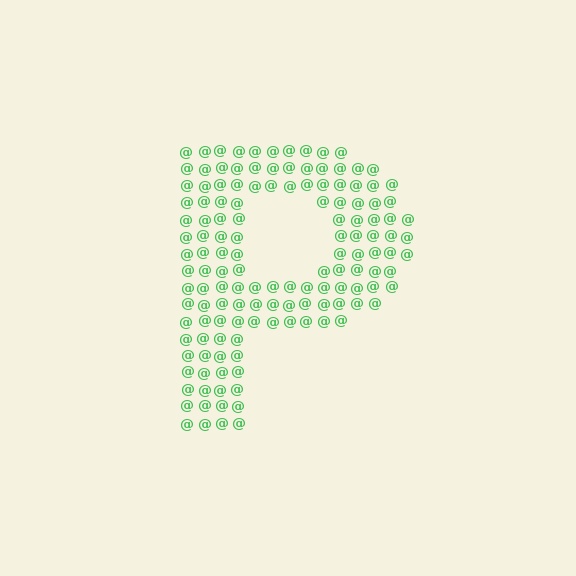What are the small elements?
The small elements are at signs.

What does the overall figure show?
The overall figure shows the letter P.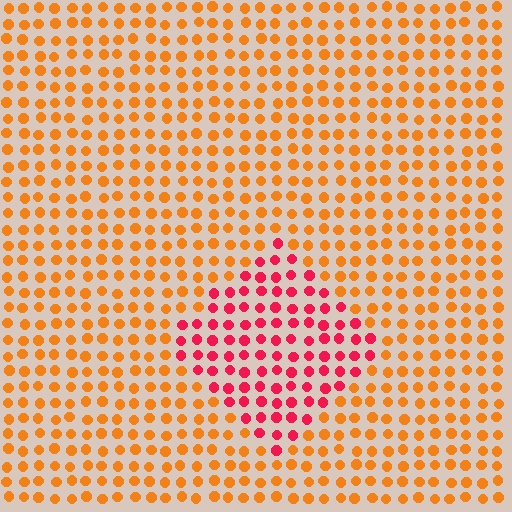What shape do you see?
I see a diamond.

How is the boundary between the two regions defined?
The boundary is defined purely by a slight shift in hue (about 44 degrees). Spacing, size, and orientation are identical on both sides.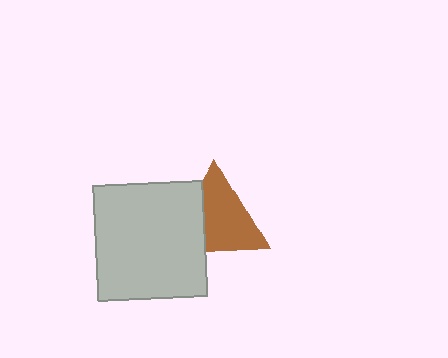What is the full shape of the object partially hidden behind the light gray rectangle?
The partially hidden object is a brown triangle.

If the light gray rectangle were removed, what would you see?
You would see the complete brown triangle.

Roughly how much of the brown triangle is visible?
Most of it is visible (roughly 69%).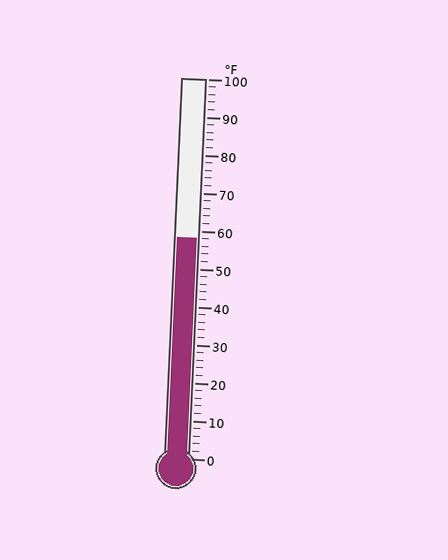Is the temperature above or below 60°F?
The temperature is below 60°F.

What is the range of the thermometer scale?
The thermometer scale ranges from 0°F to 100°F.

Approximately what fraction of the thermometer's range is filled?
The thermometer is filled to approximately 60% of its range.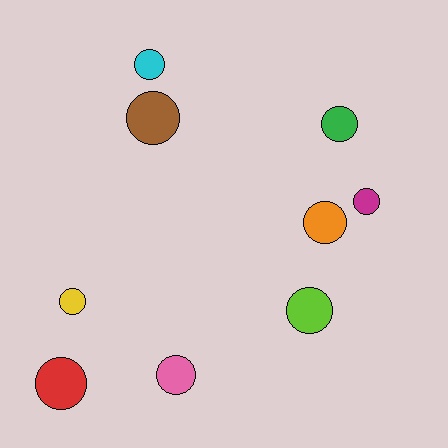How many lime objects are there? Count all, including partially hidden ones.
There is 1 lime object.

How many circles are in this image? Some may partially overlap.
There are 9 circles.